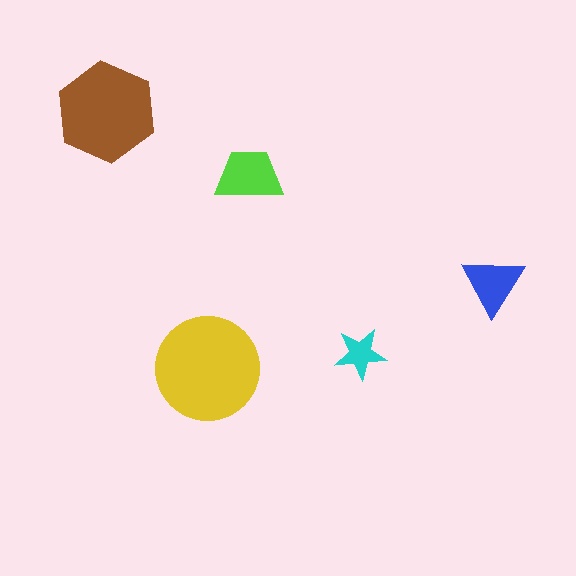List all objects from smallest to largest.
The cyan star, the blue triangle, the lime trapezoid, the brown hexagon, the yellow circle.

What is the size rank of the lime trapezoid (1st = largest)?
3rd.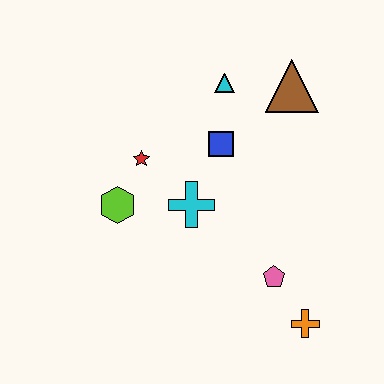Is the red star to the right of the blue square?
No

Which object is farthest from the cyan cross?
The orange cross is farthest from the cyan cross.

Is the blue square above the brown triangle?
No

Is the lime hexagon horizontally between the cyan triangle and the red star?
No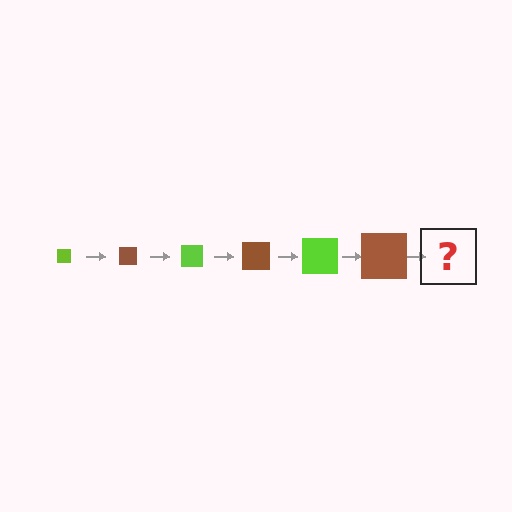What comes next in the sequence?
The next element should be a lime square, larger than the previous one.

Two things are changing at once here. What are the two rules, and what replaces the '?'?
The two rules are that the square grows larger each step and the color cycles through lime and brown. The '?' should be a lime square, larger than the previous one.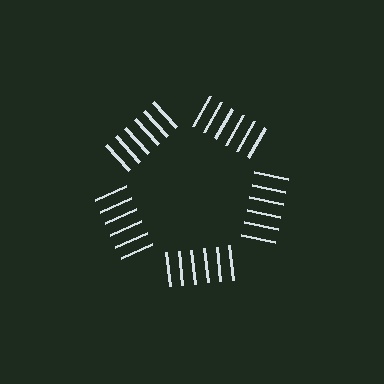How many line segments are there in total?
30 — 6 along each of the 5 edges.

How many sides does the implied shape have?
5 sides — the line-ends trace a pentagon.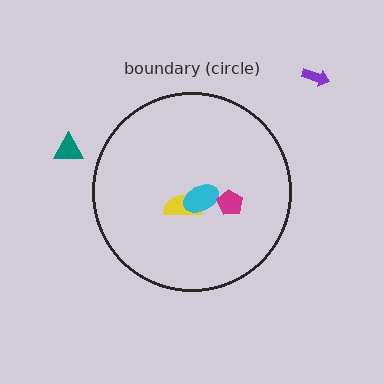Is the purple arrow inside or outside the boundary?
Outside.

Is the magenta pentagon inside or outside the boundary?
Inside.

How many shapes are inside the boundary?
3 inside, 2 outside.